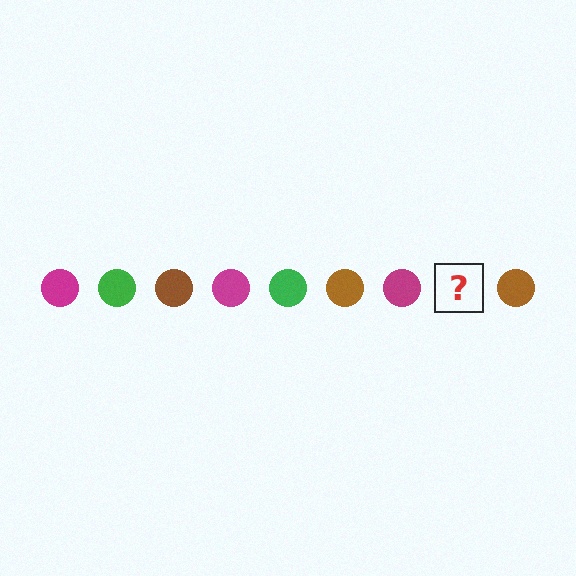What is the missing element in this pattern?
The missing element is a green circle.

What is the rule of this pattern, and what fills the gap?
The rule is that the pattern cycles through magenta, green, brown circles. The gap should be filled with a green circle.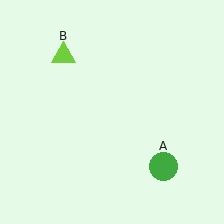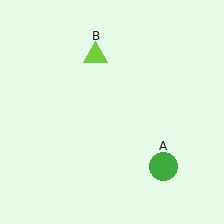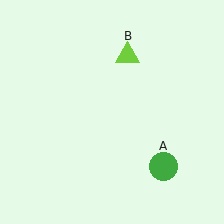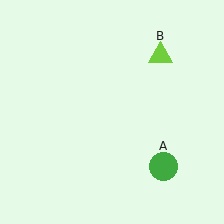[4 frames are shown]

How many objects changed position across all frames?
1 object changed position: lime triangle (object B).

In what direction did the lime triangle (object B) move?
The lime triangle (object B) moved right.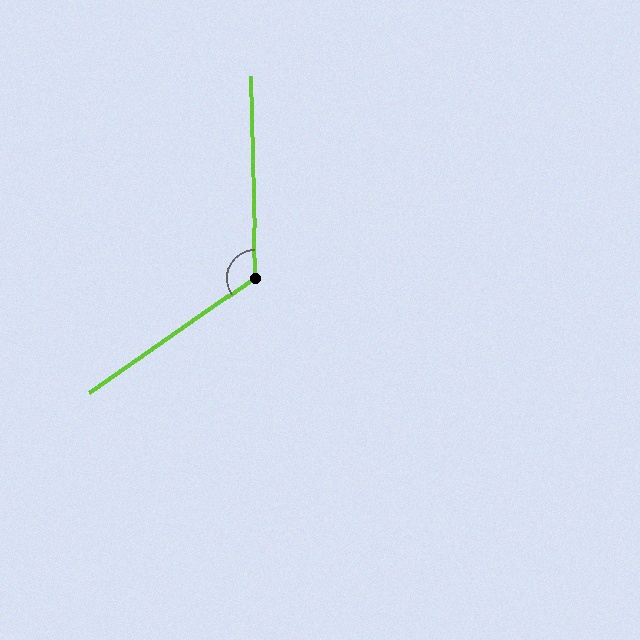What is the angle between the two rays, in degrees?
Approximately 124 degrees.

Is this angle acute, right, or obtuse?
It is obtuse.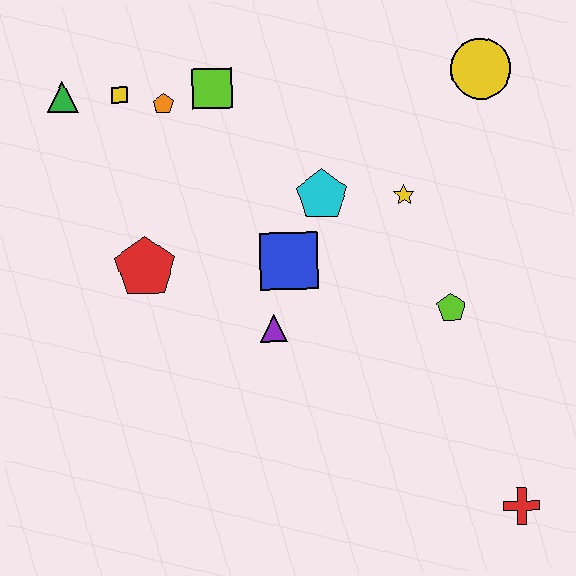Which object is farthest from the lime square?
The red cross is farthest from the lime square.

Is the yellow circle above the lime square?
Yes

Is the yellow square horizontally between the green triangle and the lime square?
Yes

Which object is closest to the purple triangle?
The blue square is closest to the purple triangle.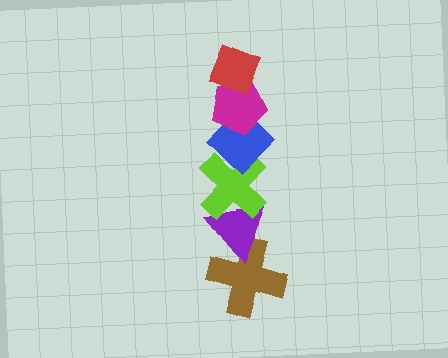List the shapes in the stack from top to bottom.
From top to bottom: the red diamond, the magenta pentagon, the blue diamond, the lime cross, the purple triangle, the brown cross.